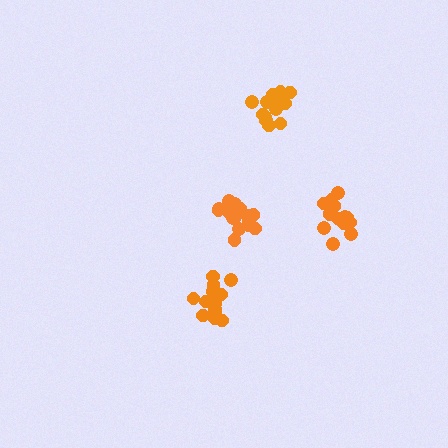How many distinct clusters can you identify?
There are 4 distinct clusters.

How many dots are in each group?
Group 1: 16 dots, Group 2: 14 dots, Group 3: 16 dots, Group 4: 14 dots (60 total).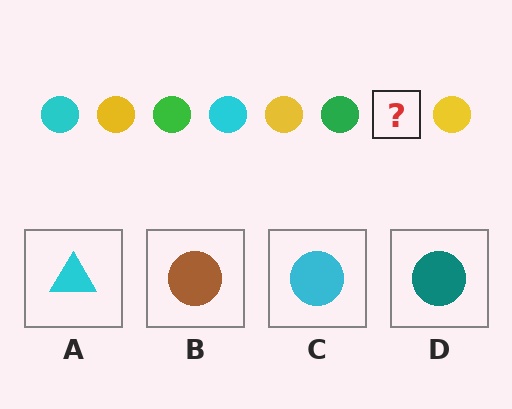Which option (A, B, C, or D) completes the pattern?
C.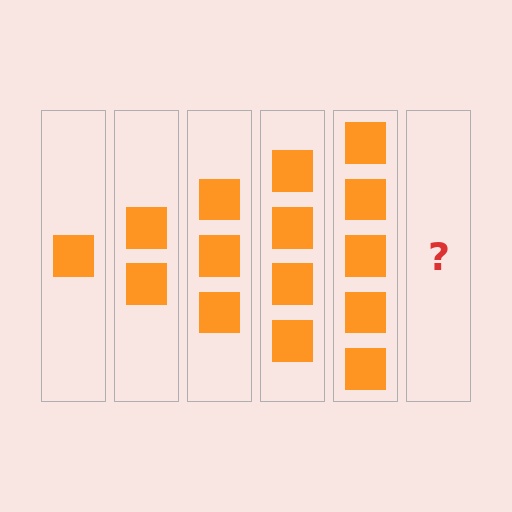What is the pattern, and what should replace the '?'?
The pattern is that each step adds one more square. The '?' should be 6 squares.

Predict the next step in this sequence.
The next step is 6 squares.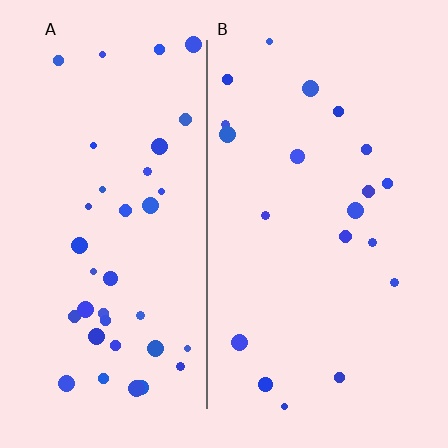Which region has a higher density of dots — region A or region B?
A (the left).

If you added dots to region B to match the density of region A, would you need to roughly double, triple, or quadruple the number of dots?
Approximately double.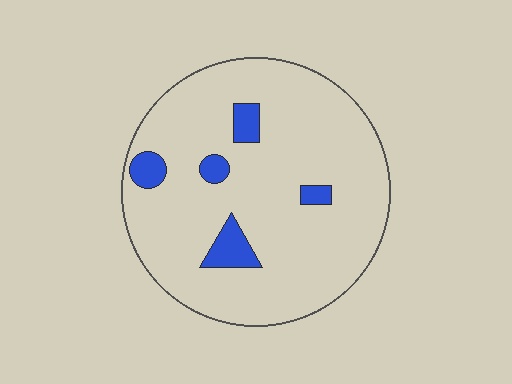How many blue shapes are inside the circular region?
5.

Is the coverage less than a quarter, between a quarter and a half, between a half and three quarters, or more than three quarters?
Less than a quarter.